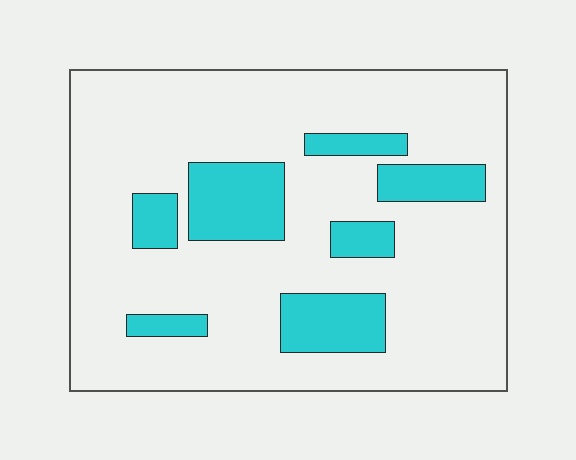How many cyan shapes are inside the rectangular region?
7.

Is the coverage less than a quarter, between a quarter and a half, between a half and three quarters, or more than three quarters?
Less than a quarter.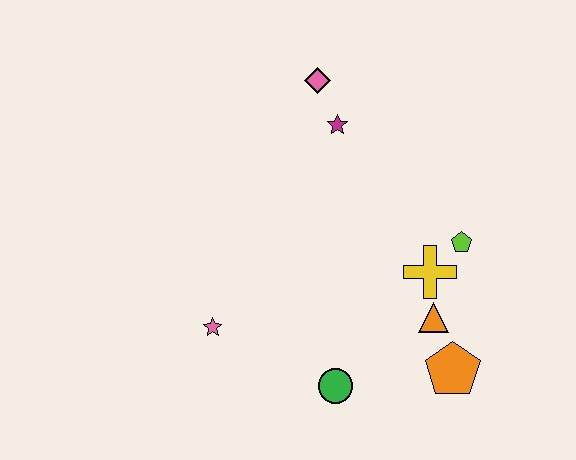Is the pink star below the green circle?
No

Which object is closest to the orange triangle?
The yellow cross is closest to the orange triangle.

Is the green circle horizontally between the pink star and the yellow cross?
Yes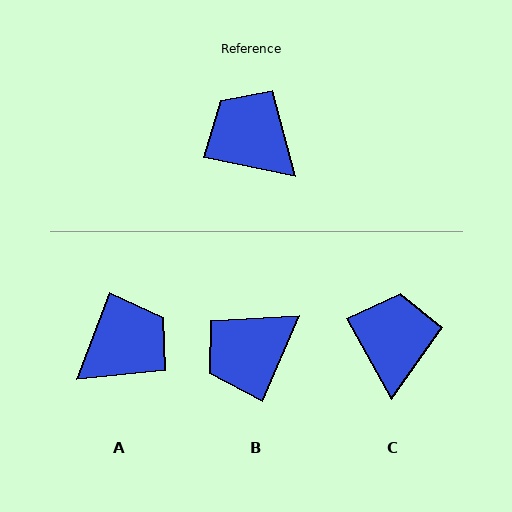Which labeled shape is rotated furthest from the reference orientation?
A, about 99 degrees away.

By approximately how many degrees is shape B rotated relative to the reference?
Approximately 79 degrees counter-clockwise.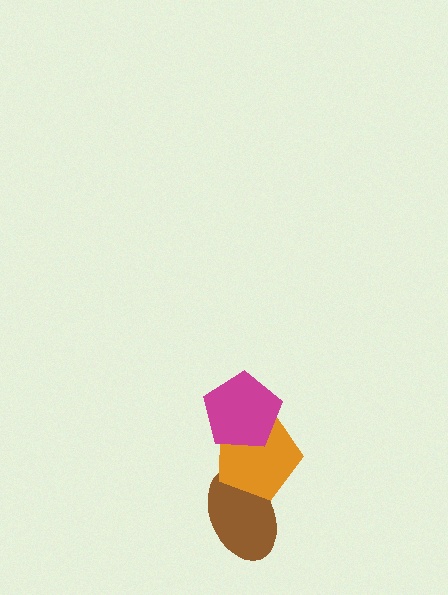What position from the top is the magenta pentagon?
The magenta pentagon is 1st from the top.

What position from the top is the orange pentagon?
The orange pentagon is 2nd from the top.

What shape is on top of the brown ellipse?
The orange pentagon is on top of the brown ellipse.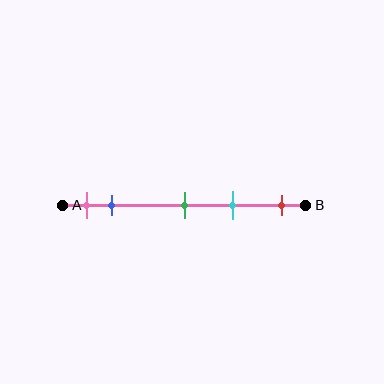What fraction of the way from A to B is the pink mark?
The pink mark is approximately 10% (0.1) of the way from A to B.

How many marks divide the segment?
There are 5 marks dividing the segment.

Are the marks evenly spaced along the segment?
No, the marks are not evenly spaced.